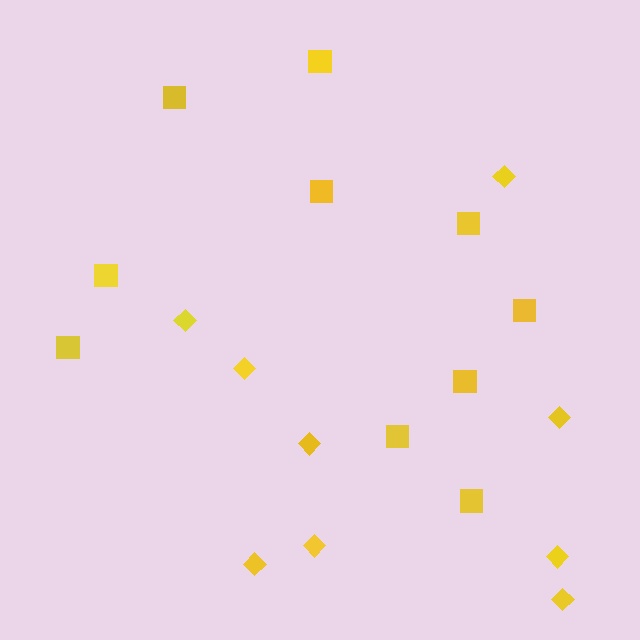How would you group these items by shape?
There are 2 groups: one group of squares (10) and one group of diamonds (9).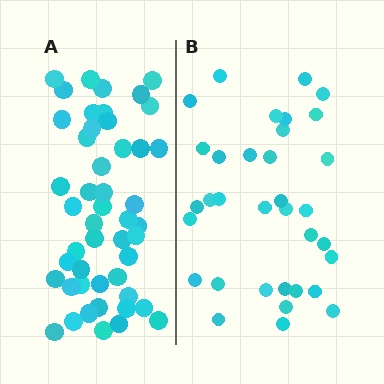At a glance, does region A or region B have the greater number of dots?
Region A (the left region) has more dots.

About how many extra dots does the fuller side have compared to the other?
Region A has approximately 15 more dots than region B.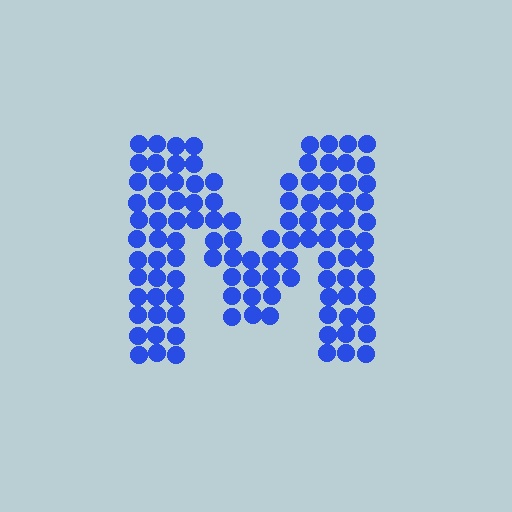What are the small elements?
The small elements are circles.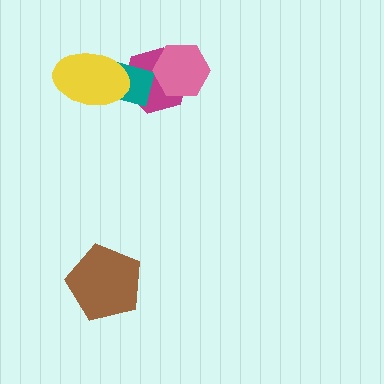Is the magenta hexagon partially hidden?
Yes, it is partially covered by another shape.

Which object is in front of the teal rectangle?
The yellow ellipse is in front of the teal rectangle.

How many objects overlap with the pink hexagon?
1 object overlaps with the pink hexagon.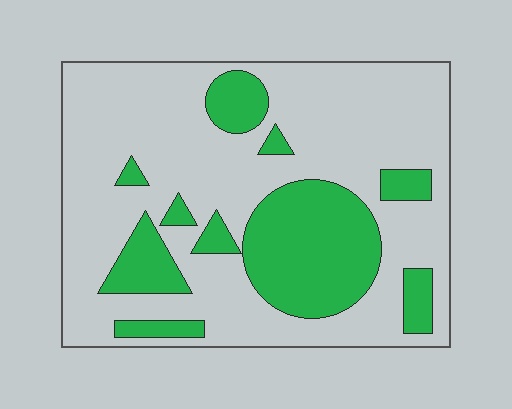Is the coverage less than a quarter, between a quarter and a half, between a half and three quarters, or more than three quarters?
Between a quarter and a half.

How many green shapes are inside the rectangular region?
10.